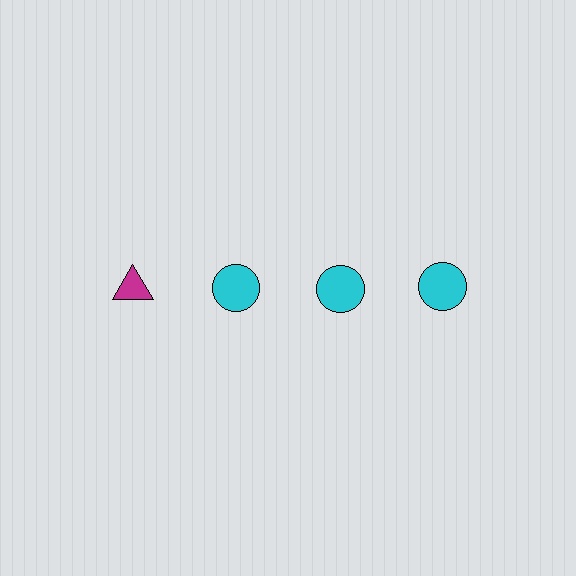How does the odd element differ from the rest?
It differs in both color (magenta instead of cyan) and shape (triangle instead of circle).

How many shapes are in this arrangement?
There are 4 shapes arranged in a grid pattern.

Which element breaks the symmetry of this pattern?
The magenta triangle in the top row, leftmost column breaks the symmetry. All other shapes are cyan circles.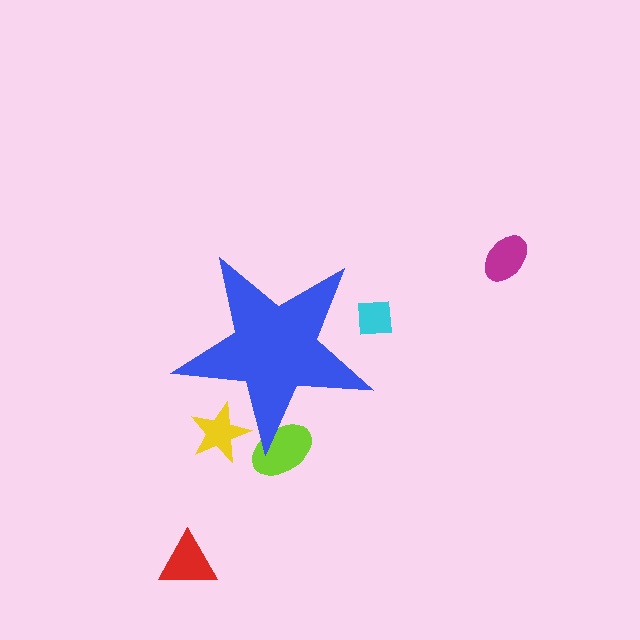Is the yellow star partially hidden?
Yes, the yellow star is partially hidden behind the blue star.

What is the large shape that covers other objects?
A blue star.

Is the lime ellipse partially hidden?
Yes, the lime ellipse is partially hidden behind the blue star.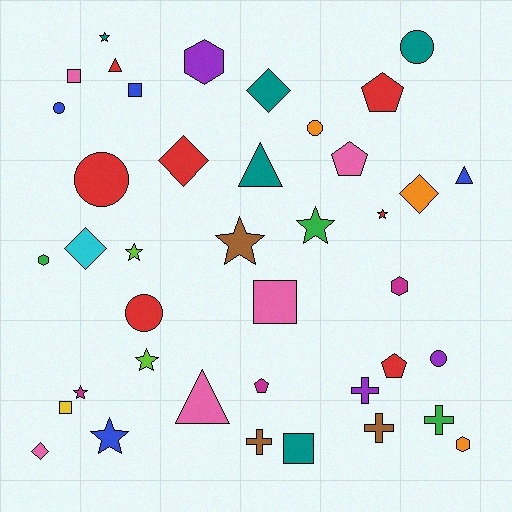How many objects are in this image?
There are 40 objects.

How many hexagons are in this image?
There are 4 hexagons.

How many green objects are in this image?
There are 3 green objects.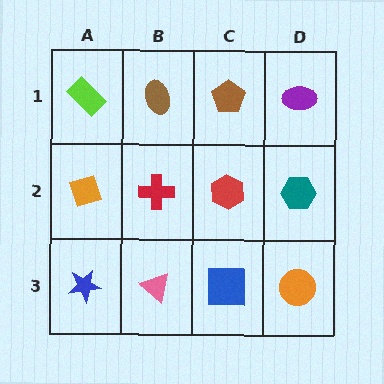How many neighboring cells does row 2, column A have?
3.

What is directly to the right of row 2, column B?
A red hexagon.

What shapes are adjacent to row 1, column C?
A red hexagon (row 2, column C), a brown ellipse (row 1, column B), a purple ellipse (row 1, column D).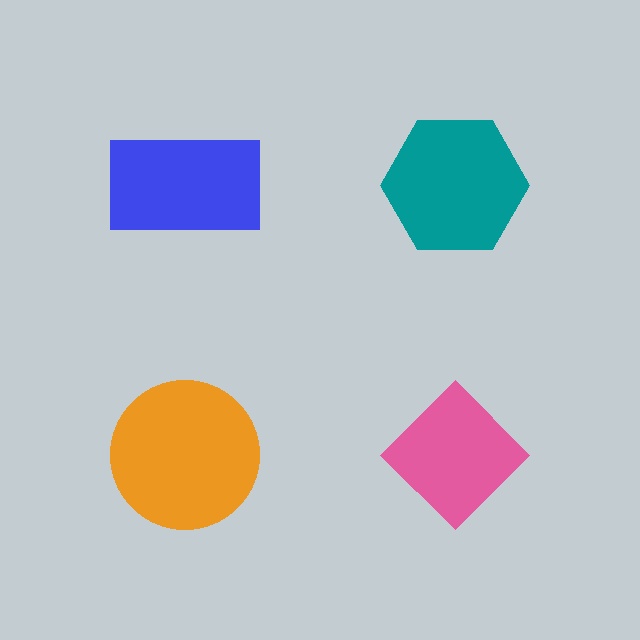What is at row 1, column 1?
A blue rectangle.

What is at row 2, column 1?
An orange circle.